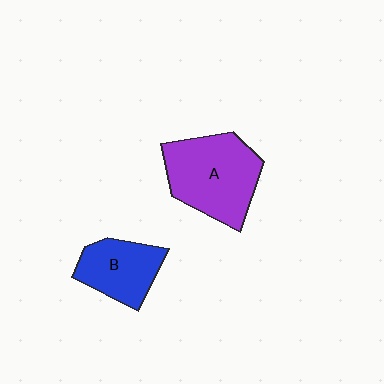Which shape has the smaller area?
Shape B (blue).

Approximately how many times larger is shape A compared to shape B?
Approximately 1.6 times.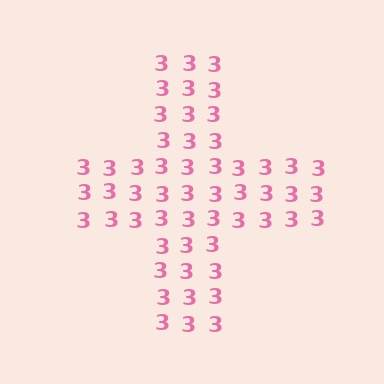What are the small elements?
The small elements are digit 3's.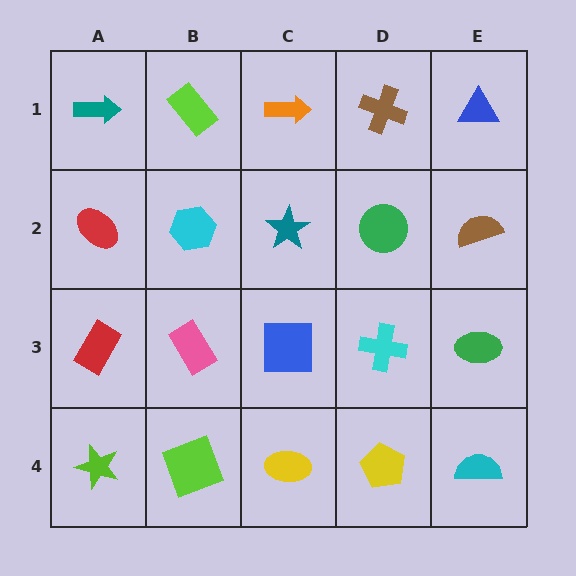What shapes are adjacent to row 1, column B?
A cyan hexagon (row 2, column B), a teal arrow (row 1, column A), an orange arrow (row 1, column C).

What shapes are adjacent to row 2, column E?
A blue triangle (row 1, column E), a green ellipse (row 3, column E), a green circle (row 2, column D).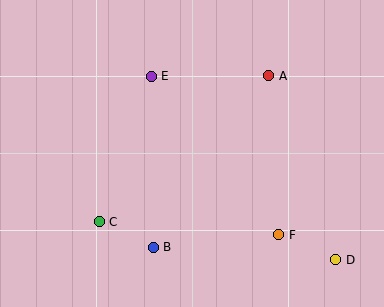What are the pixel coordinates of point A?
Point A is at (269, 76).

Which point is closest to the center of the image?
Point E at (151, 76) is closest to the center.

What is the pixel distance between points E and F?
The distance between E and F is 204 pixels.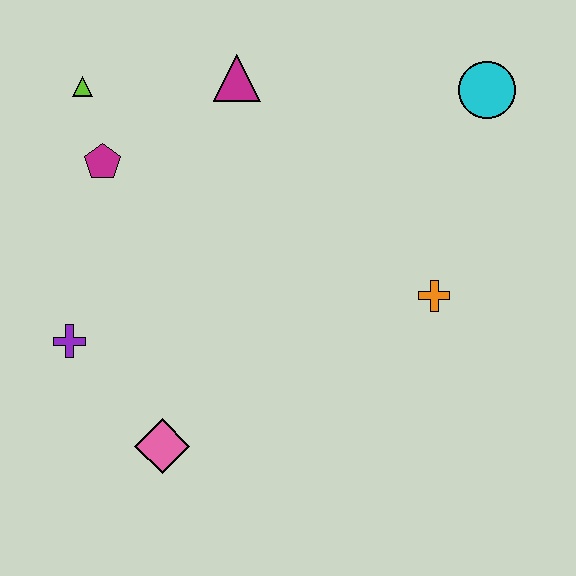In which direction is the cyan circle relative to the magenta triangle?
The cyan circle is to the right of the magenta triangle.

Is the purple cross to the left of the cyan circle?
Yes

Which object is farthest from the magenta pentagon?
The cyan circle is farthest from the magenta pentagon.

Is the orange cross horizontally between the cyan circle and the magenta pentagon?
Yes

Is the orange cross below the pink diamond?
No